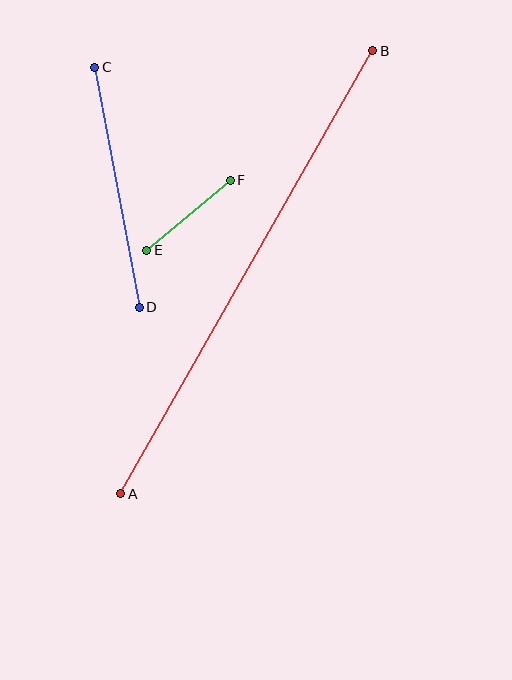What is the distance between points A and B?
The distance is approximately 510 pixels.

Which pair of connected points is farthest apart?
Points A and B are farthest apart.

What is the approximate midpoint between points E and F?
The midpoint is at approximately (188, 215) pixels.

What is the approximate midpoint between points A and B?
The midpoint is at approximately (247, 272) pixels.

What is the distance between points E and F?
The distance is approximately 109 pixels.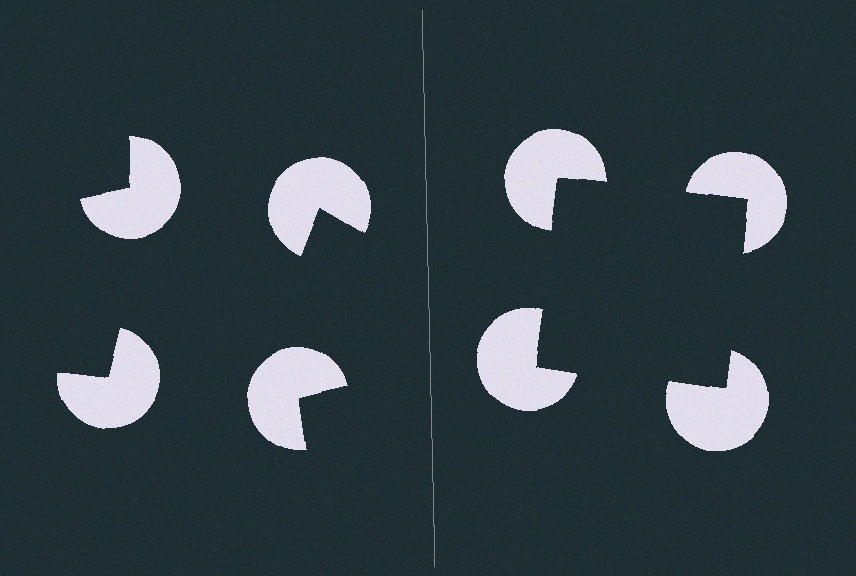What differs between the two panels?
The pac-man discs are positioned identically on both sides; only the wedge orientations differ. On the right they align to a square; on the left they are misaligned.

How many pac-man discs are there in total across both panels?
8 — 4 on each side.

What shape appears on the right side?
An illusory square.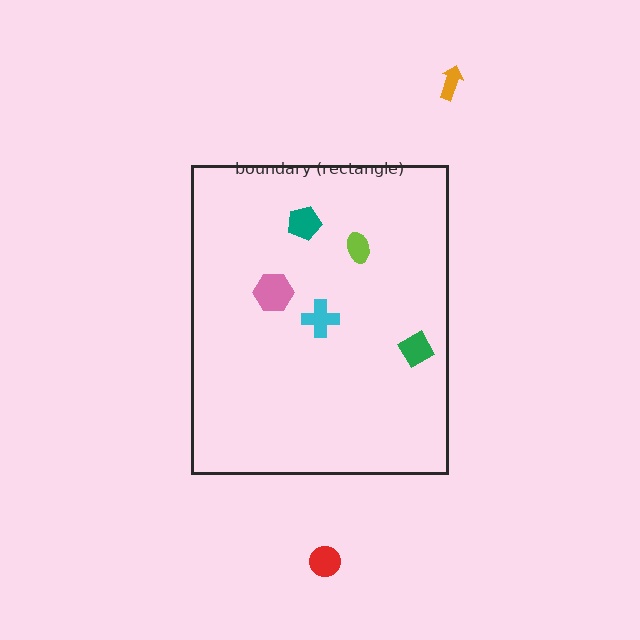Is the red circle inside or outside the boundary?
Outside.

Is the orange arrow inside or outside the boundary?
Outside.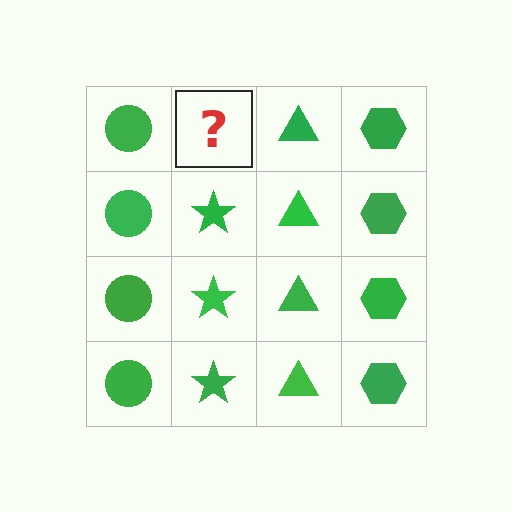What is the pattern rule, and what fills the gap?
The rule is that each column has a consistent shape. The gap should be filled with a green star.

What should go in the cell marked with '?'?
The missing cell should contain a green star.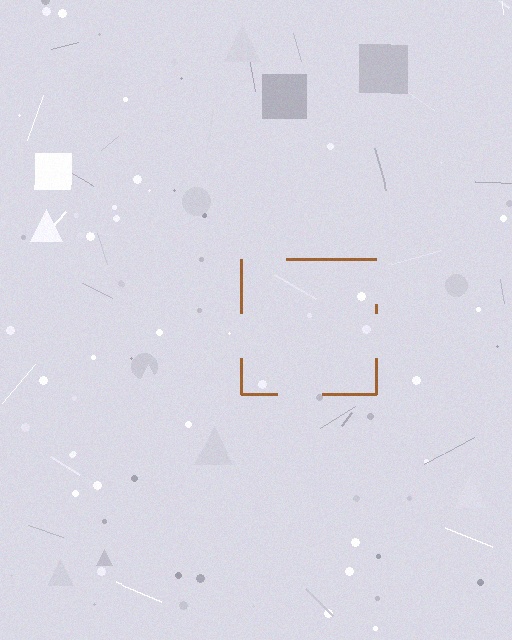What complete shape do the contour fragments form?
The contour fragments form a square.